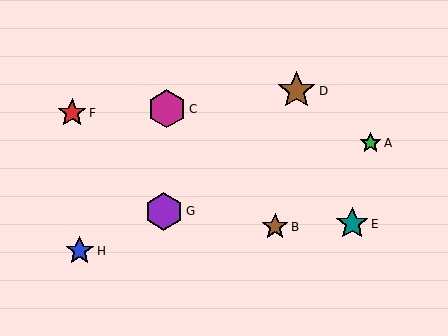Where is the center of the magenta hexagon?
The center of the magenta hexagon is at (167, 109).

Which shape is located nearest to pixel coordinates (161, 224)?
The purple hexagon (labeled G) at (164, 211) is nearest to that location.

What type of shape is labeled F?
Shape F is a red star.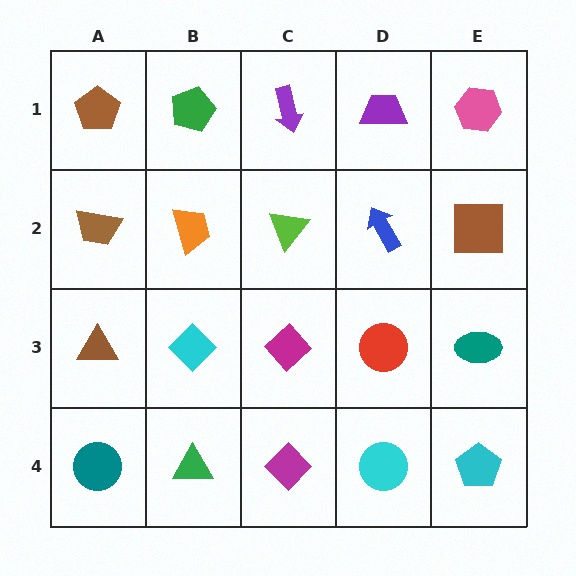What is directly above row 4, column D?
A red circle.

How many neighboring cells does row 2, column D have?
4.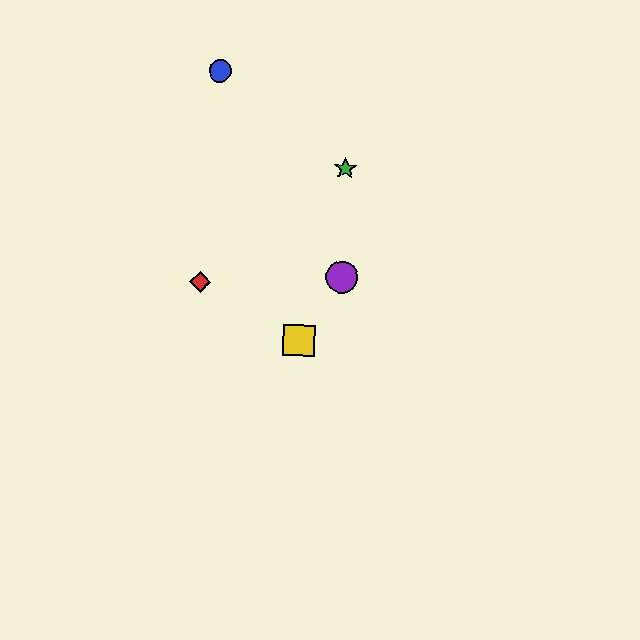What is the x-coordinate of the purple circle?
The purple circle is at x≈342.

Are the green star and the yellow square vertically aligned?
No, the green star is at x≈345 and the yellow square is at x≈299.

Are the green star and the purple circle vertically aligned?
Yes, both are at x≈345.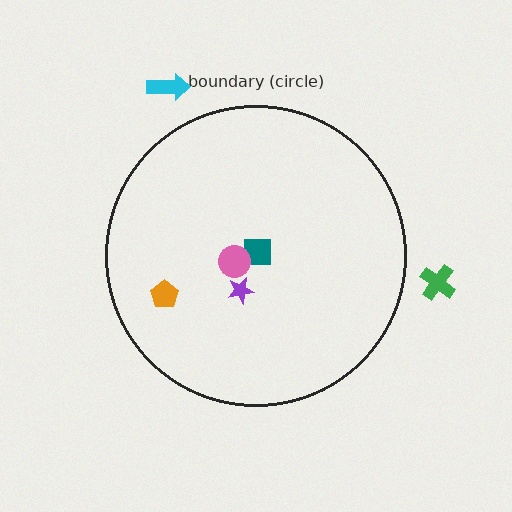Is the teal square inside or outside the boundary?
Inside.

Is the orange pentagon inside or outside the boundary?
Inside.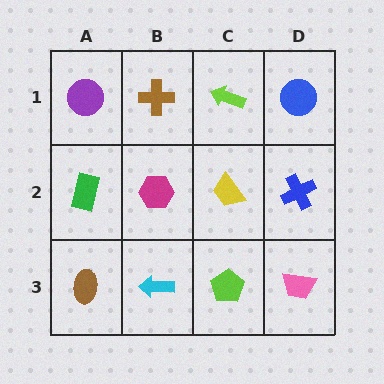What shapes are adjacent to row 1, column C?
A yellow trapezoid (row 2, column C), a brown cross (row 1, column B), a blue circle (row 1, column D).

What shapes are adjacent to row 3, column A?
A green rectangle (row 2, column A), a cyan arrow (row 3, column B).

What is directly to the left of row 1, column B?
A purple circle.